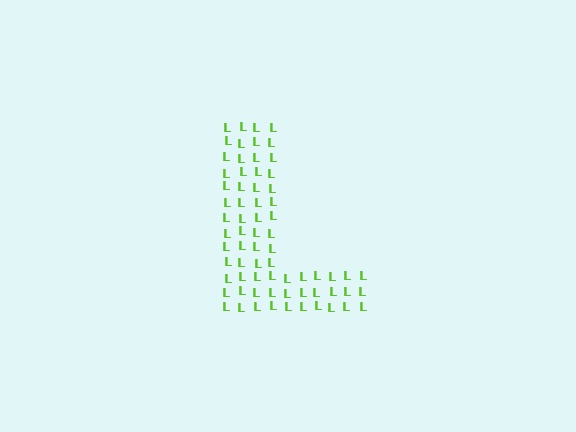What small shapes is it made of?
It is made of small letter L's.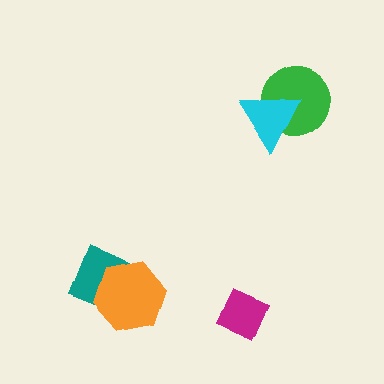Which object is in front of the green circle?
The cyan triangle is in front of the green circle.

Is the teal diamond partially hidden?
Yes, it is partially covered by another shape.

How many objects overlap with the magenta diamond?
0 objects overlap with the magenta diamond.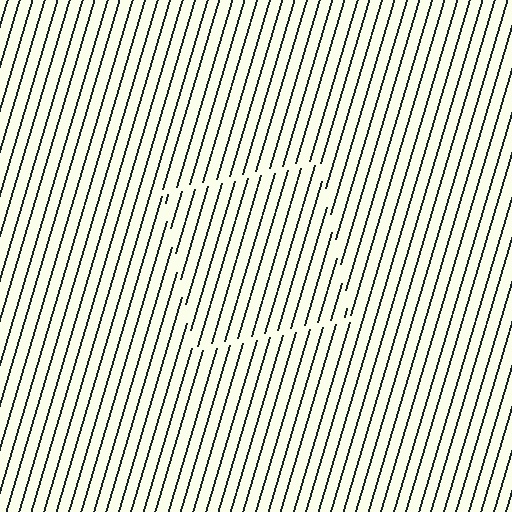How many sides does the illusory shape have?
4 sides — the line-ends trace a square.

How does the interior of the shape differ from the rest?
The interior of the shape contains the same grating, shifted by half a period — the contour is defined by the phase discontinuity where line-ends from the inner and outer gratings abut.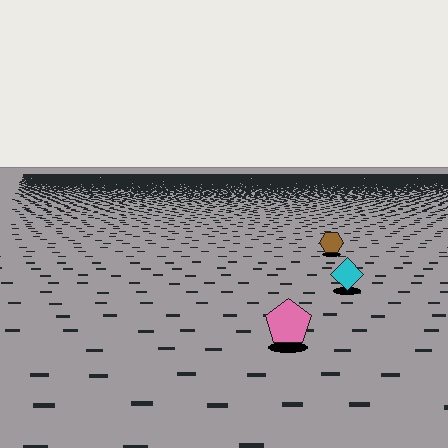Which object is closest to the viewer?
The pink pentagon is closest. The texture marks near it are larger and more spread out.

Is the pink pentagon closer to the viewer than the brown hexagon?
Yes. The pink pentagon is closer — you can tell from the texture gradient: the ground texture is coarser near it.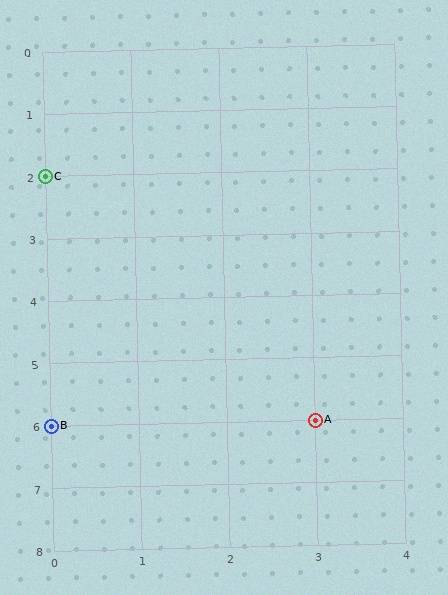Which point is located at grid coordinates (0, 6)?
Point B is at (0, 6).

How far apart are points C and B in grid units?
Points C and B are 4 rows apart.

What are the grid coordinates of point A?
Point A is at grid coordinates (3, 6).